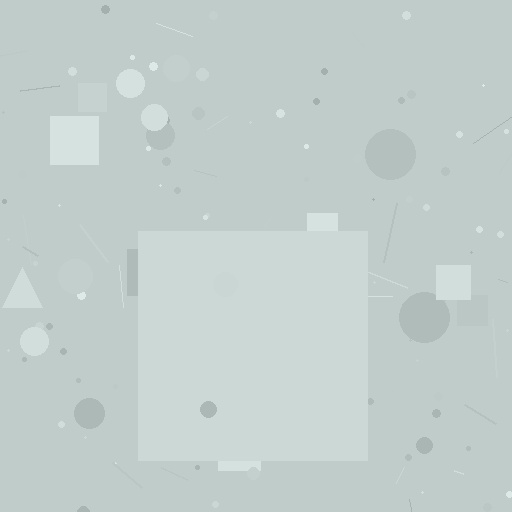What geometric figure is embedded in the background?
A square is embedded in the background.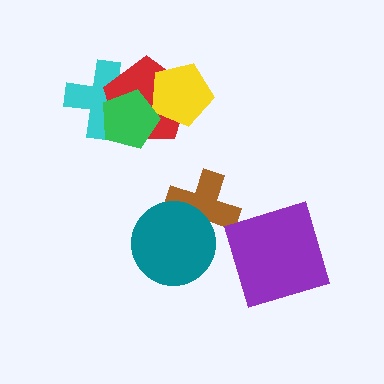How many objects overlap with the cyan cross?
2 objects overlap with the cyan cross.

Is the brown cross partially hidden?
Yes, it is partially covered by another shape.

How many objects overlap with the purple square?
0 objects overlap with the purple square.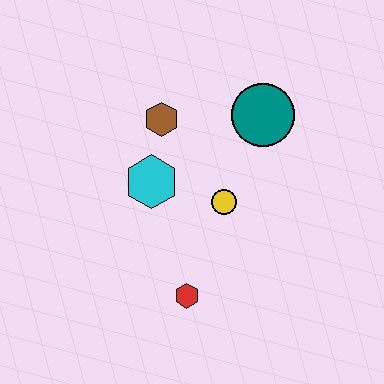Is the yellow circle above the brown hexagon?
No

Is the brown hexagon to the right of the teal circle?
No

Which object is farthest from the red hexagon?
The teal circle is farthest from the red hexagon.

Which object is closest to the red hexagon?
The yellow circle is closest to the red hexagon.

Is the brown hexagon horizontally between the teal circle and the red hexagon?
No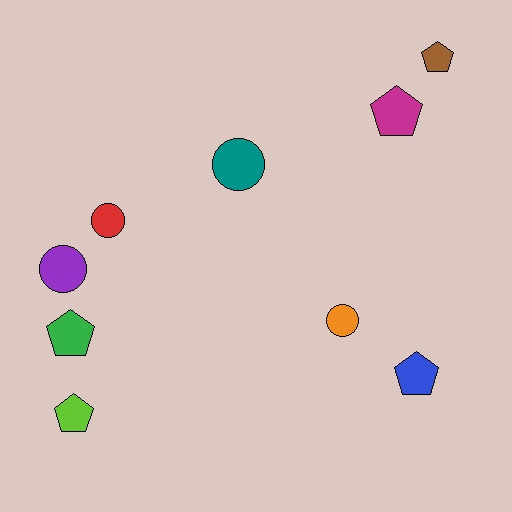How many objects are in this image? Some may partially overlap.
There are 9 objects.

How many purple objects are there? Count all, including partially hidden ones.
There is 1 purple object.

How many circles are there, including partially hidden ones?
There are 4 circles.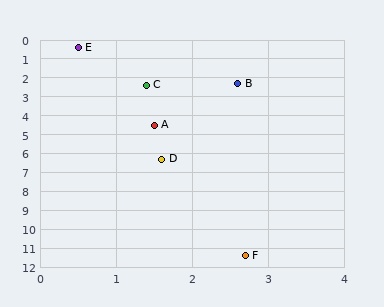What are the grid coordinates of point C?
Point C is at approximately (1.4, 2.4).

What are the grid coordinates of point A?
Point A is at approximately (1.5, 4.5).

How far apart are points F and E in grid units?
Points F and E are about 11.2 grid units apart.